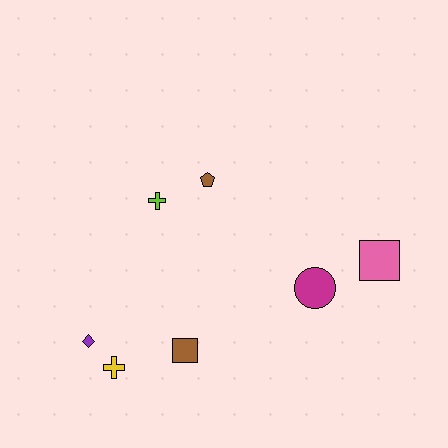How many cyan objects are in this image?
There are no cyan objects.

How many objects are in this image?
There are 7 objects.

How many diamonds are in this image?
There is 1 diamond.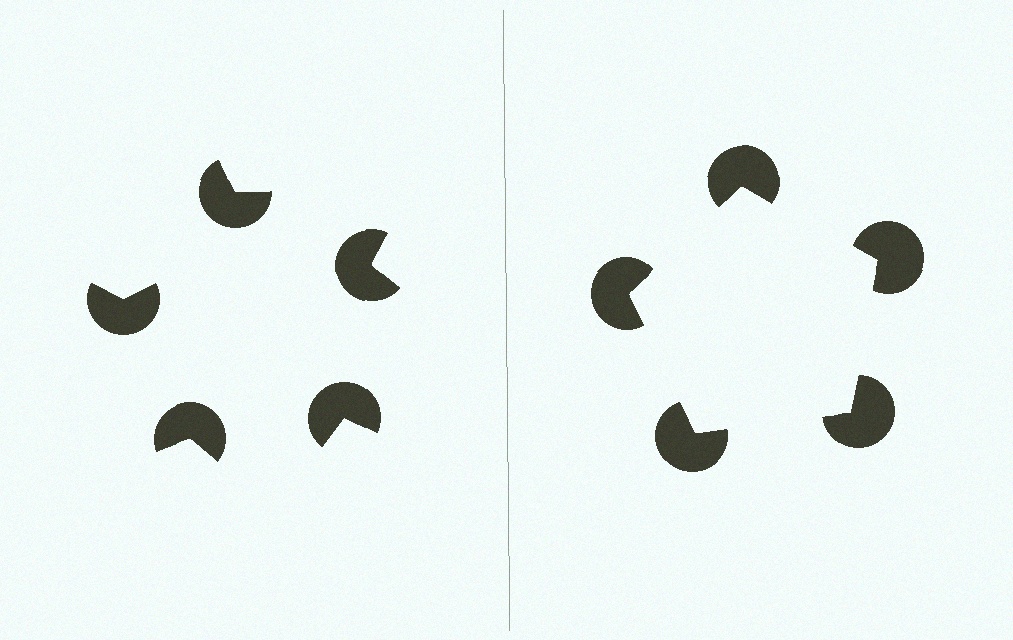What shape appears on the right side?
An illusory pentagon.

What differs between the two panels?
The pac-man discs are positioned identically on both sides; only the wedge orientations differ. On the right they align to a pentagon; on the left they are misaligned.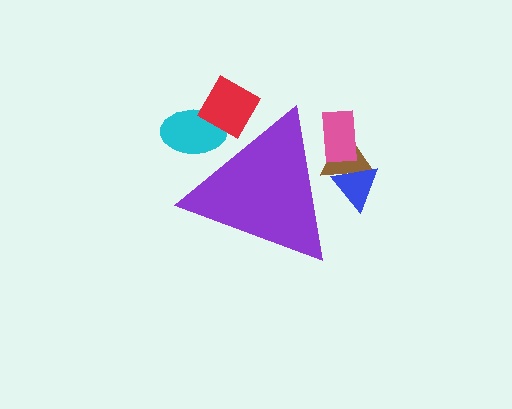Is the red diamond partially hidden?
Yes, the red diamond is partially hidden behind the purple triangle.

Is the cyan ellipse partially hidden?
Yes, the cyan ellipse is partially hidden behind the purple triangle.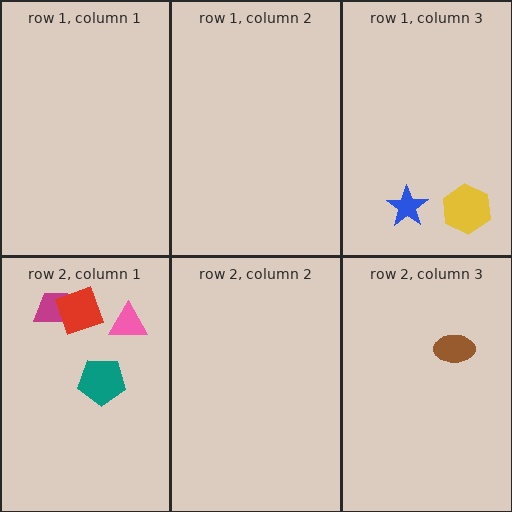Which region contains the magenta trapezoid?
The row 2, column 1 region.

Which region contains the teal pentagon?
The row 2, column 1 region.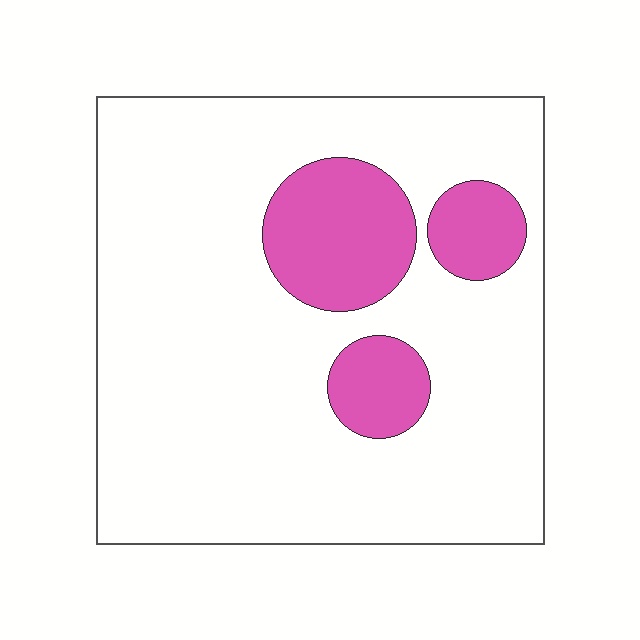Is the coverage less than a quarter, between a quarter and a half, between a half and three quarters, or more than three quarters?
Less than a quarter.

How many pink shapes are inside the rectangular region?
3.